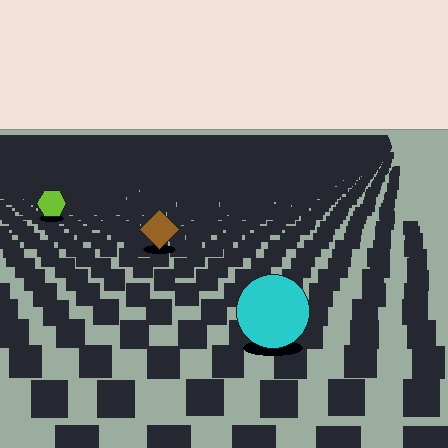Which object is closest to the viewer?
The cyan circle is closest. The texture marks near it are larger and more spread out.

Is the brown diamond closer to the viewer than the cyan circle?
No. The cyan circle is closer — you can tell from the texture gradient: the ground texture is coarser near it.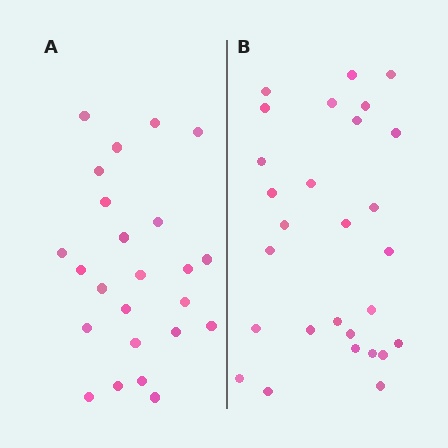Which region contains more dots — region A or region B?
Region B (the right region) has more dots.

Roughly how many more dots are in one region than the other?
Region B has about 4 more dots than region A.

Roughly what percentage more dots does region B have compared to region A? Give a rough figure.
About 15% more.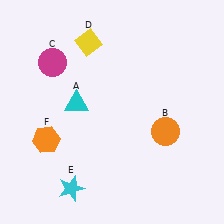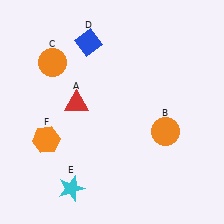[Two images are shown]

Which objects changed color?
A changed from cyan to red. C changed from magenta to orange. D changed from yellow to blue.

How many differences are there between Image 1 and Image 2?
There are 3 differences between the two images.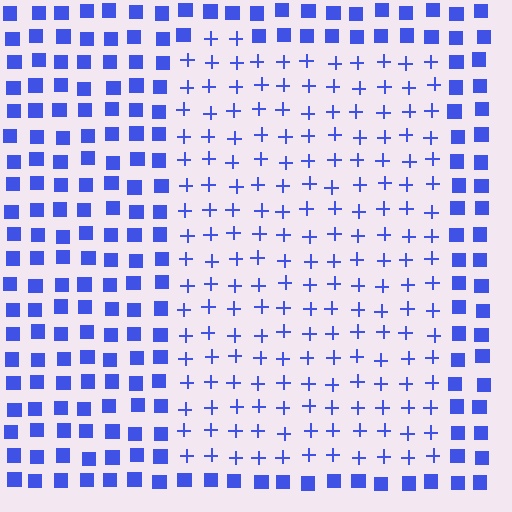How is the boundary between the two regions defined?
The boundary is defined by a change in element shape: plus signs inside vs. squares outside. All elements share the same color and spacing.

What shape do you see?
I see a rectangle.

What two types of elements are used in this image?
The image uses plus signs inside the rectangle region and squares outside it.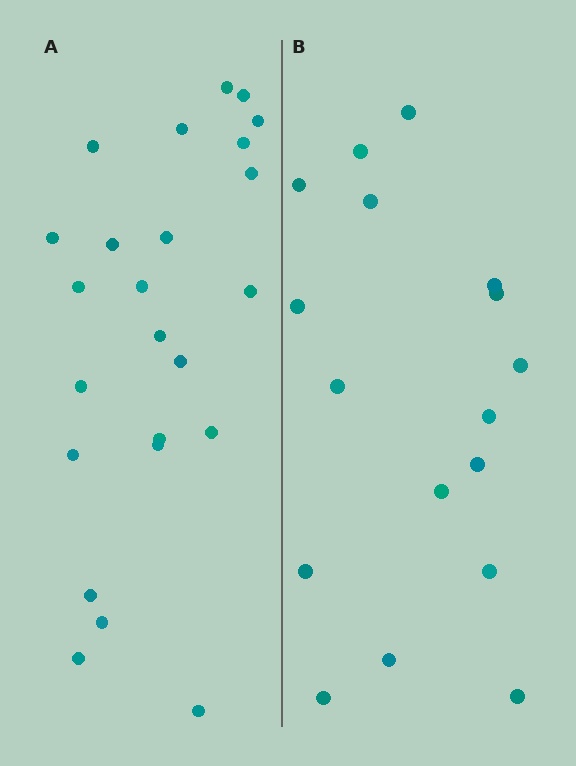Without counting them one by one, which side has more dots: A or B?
Region A (the left region) has more dots.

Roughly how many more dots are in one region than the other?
Region A has roughly 8 or so more dots than region B.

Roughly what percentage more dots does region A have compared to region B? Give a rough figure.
About 40% more.